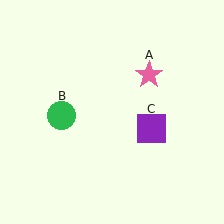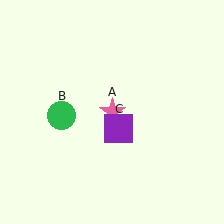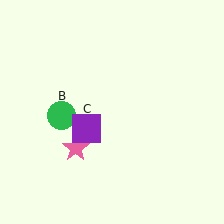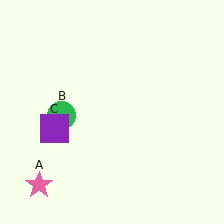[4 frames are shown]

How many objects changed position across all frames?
2 objects changed position: pink star (object A), purple square (object C).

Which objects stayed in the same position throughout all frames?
Green circle (object B) remained stationary.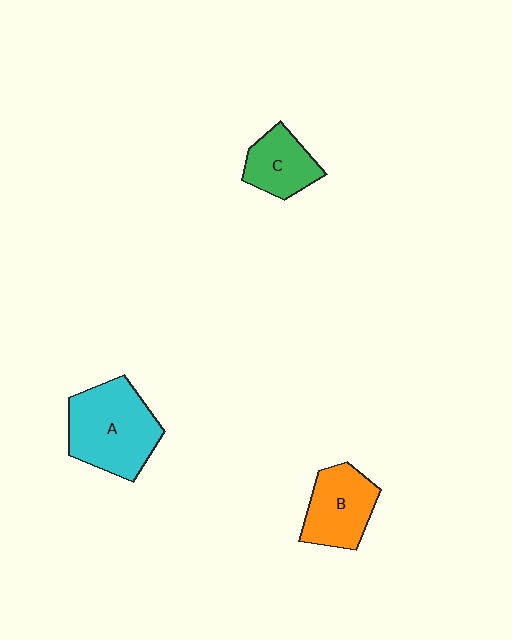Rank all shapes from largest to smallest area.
From largest to smallest: A (cyan), B (orange), C (green).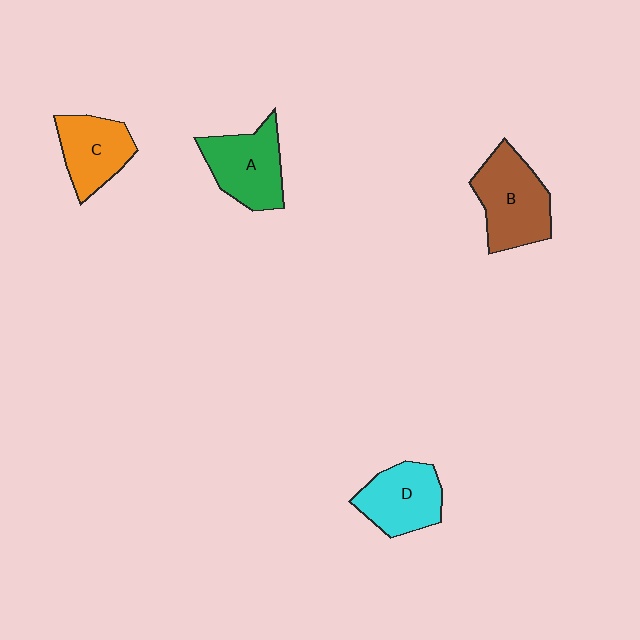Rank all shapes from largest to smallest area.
From largest to smallest: B (brown), A (green), D (cyan), C (orange).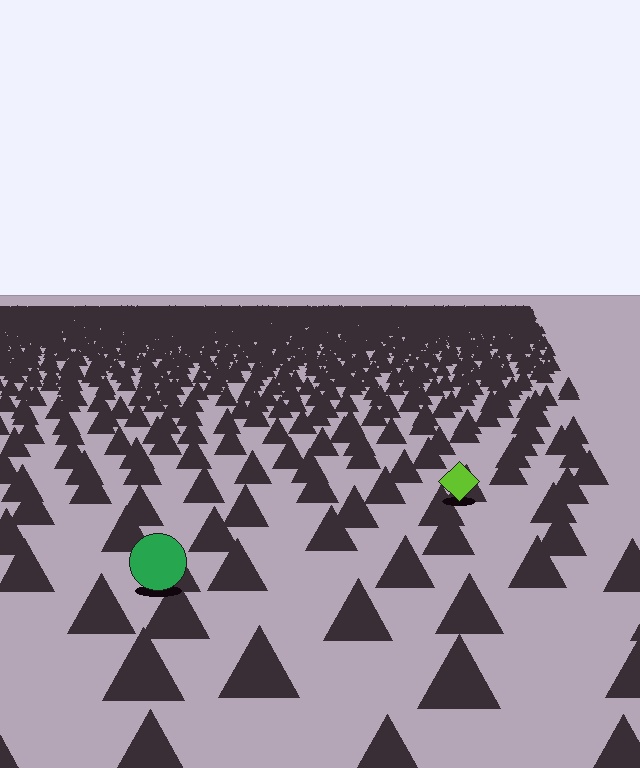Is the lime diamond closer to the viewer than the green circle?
No. The green circle is closer — you can tell from the texture gradient: the ground texture is coarser near it.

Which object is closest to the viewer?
The green circle is closest. The texture marks near it are larger and more spread out.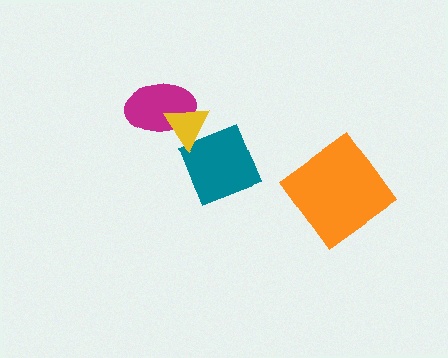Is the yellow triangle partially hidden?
No, no other shape covers it.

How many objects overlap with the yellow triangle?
2 objects overlap with the yellow triangle.